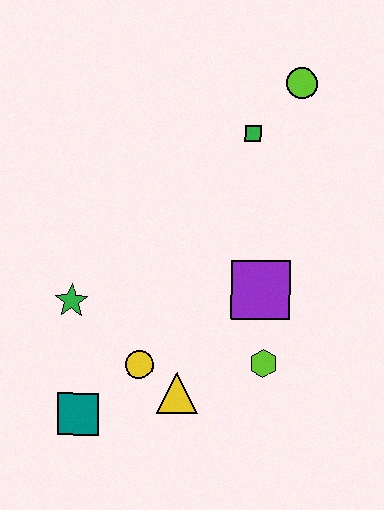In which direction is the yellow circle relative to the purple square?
The yellow circle is to the left of the purple square.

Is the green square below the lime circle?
Yes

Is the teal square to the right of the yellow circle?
No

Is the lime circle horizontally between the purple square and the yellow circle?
No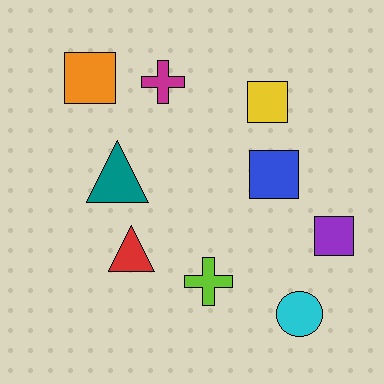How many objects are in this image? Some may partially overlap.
There are 9 objects.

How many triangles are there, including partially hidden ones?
There are 2 triangles.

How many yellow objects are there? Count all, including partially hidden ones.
There is 1 yellow object.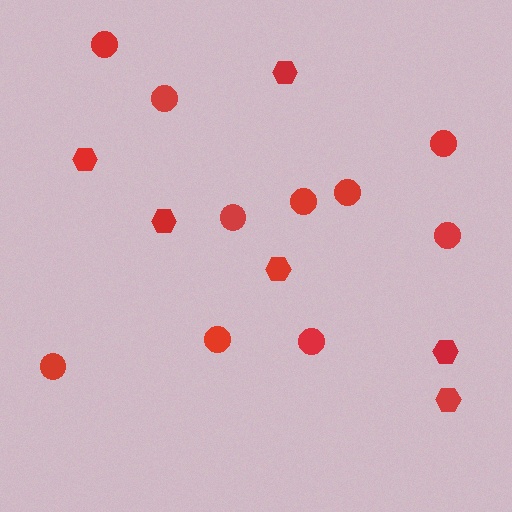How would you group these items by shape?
There are 2 groups: one group of hexagons (6) and one group of circles (10).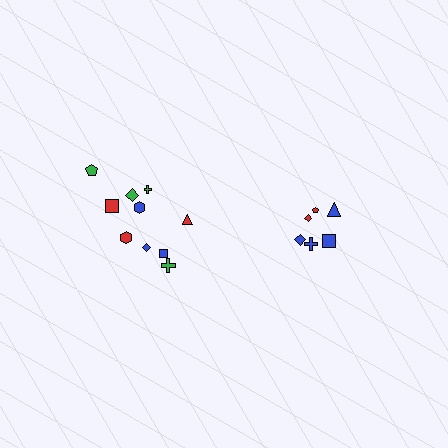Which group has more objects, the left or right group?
The left group.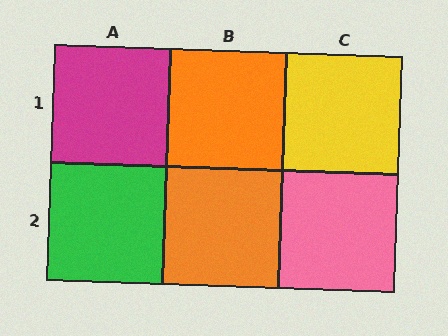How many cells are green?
1 cell is green.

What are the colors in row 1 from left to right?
Magenta, orange, yellow.